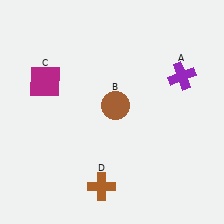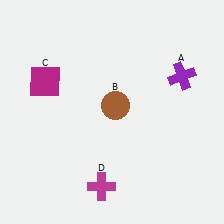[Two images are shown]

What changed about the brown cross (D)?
In Image 1, D is brown. In Image 2, it changed to magenta.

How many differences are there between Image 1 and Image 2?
There is 1 difference between the two images.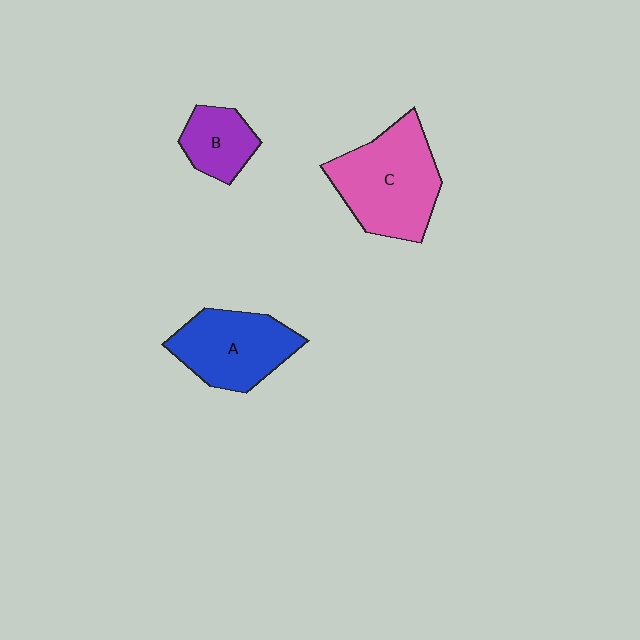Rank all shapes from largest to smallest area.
From largest to smallest: C (pink), A (blue), B (purple).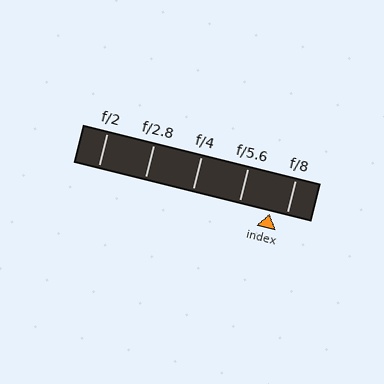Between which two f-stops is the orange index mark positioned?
The index mark is between f/5.6 and f/8.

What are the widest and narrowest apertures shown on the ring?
The widest aperture shown is f/2 and the narrowest is f/8.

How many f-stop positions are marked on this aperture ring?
There are 5 f-stop positions marked.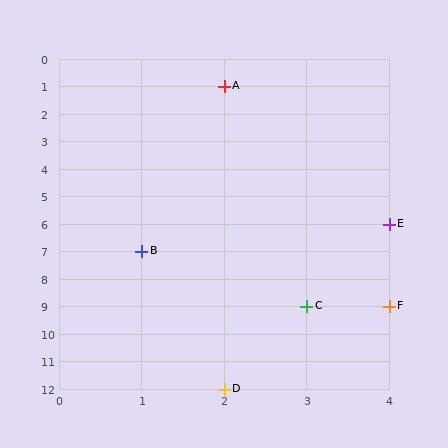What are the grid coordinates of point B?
Point B is at grid coordinates (1, 7).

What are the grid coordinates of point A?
Point A is at grid coordinates (2, 1).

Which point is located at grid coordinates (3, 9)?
Point C is at (3, 9).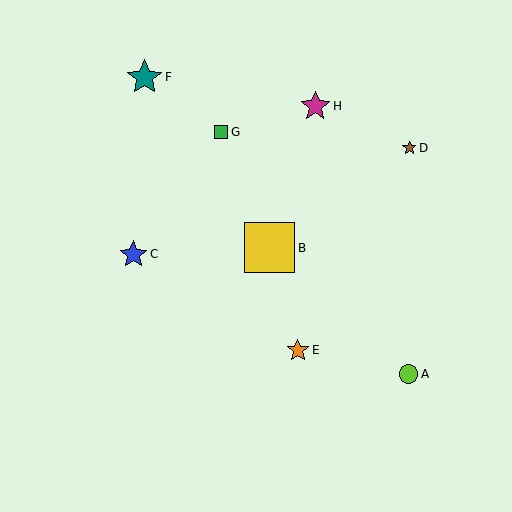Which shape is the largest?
The yellow square (labeled B) is the largest.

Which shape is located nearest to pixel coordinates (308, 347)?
The orange star (labeled E) at (298, 350) is nearest to that location.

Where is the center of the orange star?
The center of the orange star is at (298, 350).